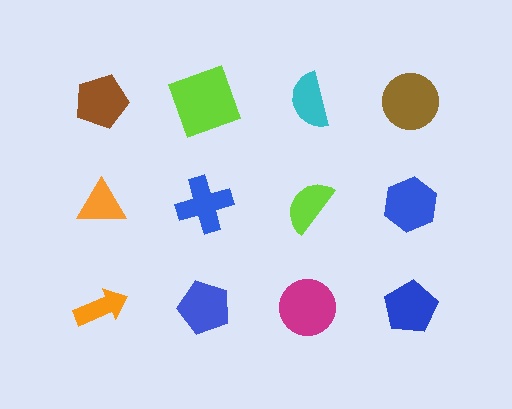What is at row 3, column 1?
An orange arrow.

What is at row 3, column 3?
A magenta circle.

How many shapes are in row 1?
4 shapes.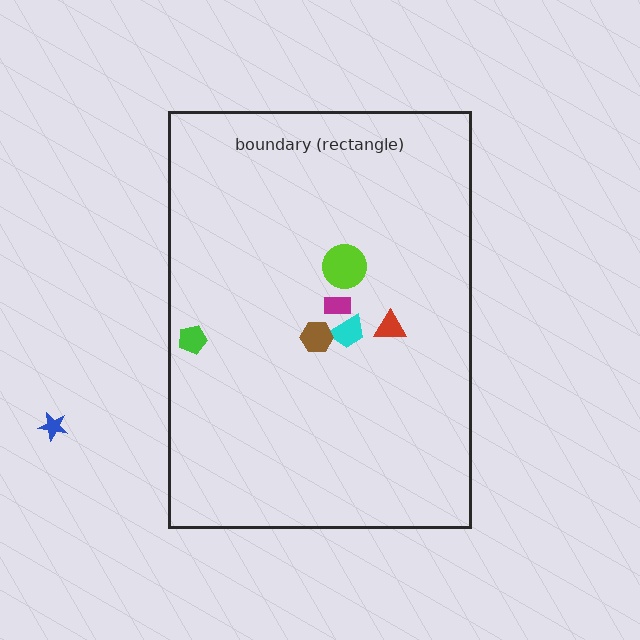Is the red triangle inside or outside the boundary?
Inside.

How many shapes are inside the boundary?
6 inside, 1 outside.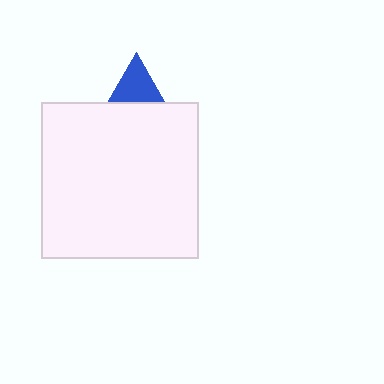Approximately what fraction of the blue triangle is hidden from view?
Roughly 69% of the blue triangle is hidden behind the white square.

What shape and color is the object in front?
The object in front is a white square.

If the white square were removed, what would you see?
You would see the complete blue triangle.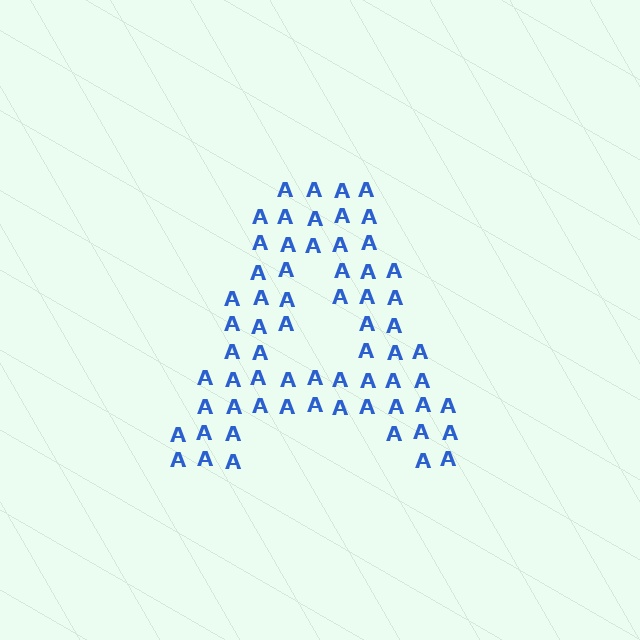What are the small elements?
The small elements are letter A's.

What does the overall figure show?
The overall figure shows the letter A.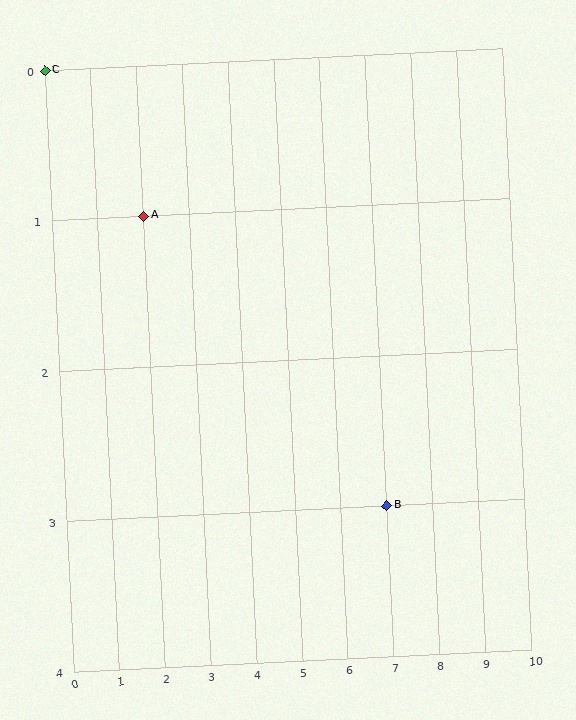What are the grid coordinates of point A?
Point A is at grid coordinates (2, 1).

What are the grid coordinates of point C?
Point C is at grid coordinates (0, 0).